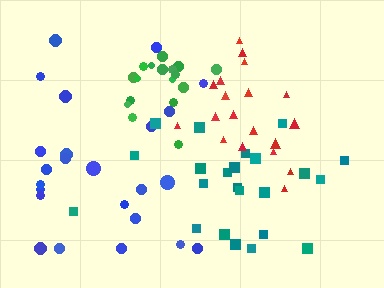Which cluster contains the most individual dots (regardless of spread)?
Blue (24).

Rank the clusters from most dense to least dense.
green, red, teal, blue.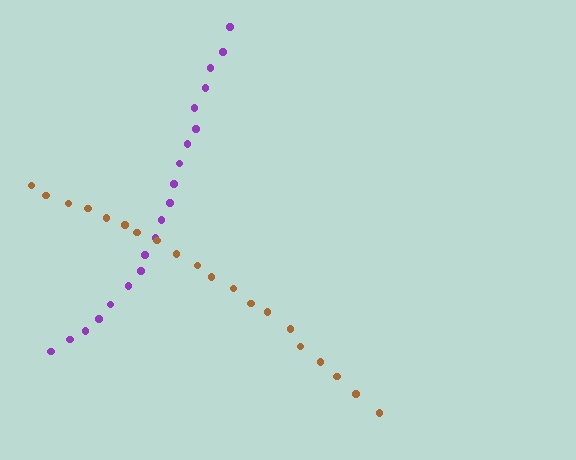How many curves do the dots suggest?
There are 2 distinct paths.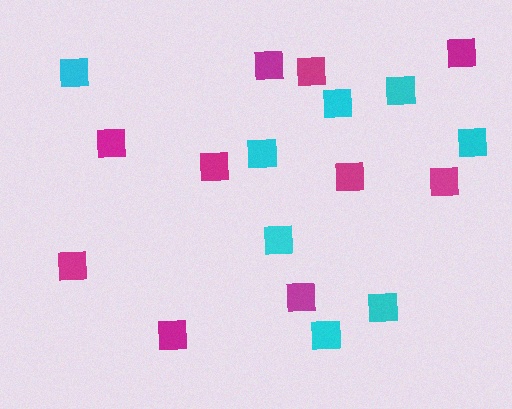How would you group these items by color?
There are 2 groups: one group of magenta squares (10) and one group of cyan squares (8).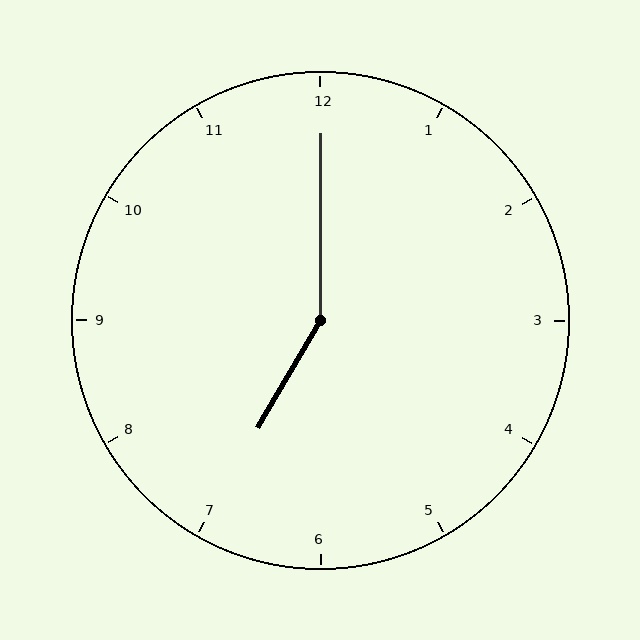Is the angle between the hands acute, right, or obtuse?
It is obtuse.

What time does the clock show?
7:00.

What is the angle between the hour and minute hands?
Approximately 150 degrees.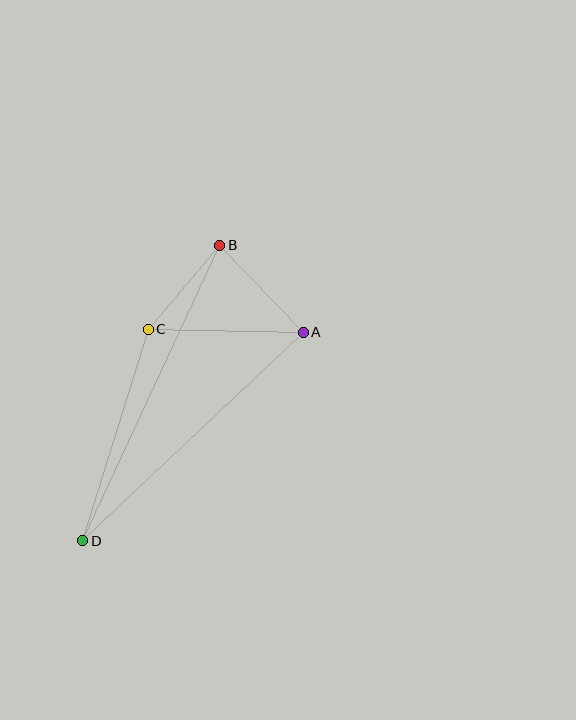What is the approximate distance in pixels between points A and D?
The distance between A and D is approximately 304 pixels.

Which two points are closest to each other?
Points B and C are closest to each other.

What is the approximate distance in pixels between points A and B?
The distance between A and B is approximately 121 pixels.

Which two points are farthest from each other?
Points B and D are farthest from each other.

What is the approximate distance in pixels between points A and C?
The distance between A and C is approximately 155 pixels.